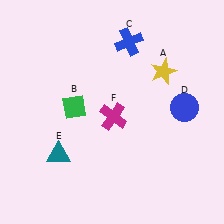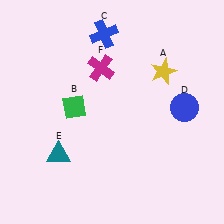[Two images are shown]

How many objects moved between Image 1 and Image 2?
2 objects moved between the two images.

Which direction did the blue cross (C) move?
The blue cross (C) moved left.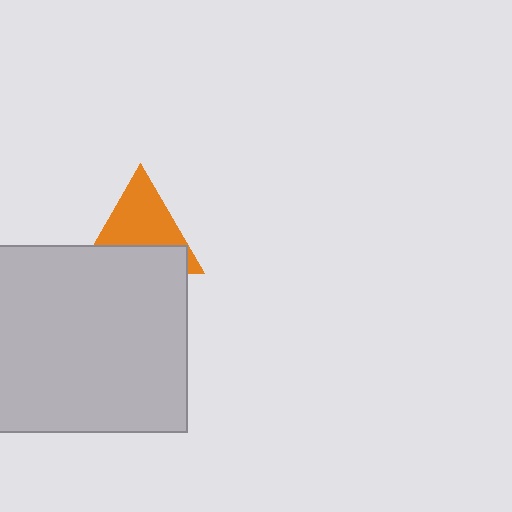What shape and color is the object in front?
The object in front is a light gray rectangle.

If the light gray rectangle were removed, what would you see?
You would see the complete orange triangle.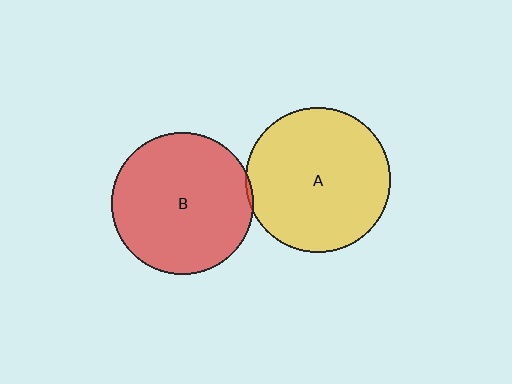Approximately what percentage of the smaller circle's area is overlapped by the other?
Approximately 5%.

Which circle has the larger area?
Circle A (yellow).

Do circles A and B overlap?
Yes.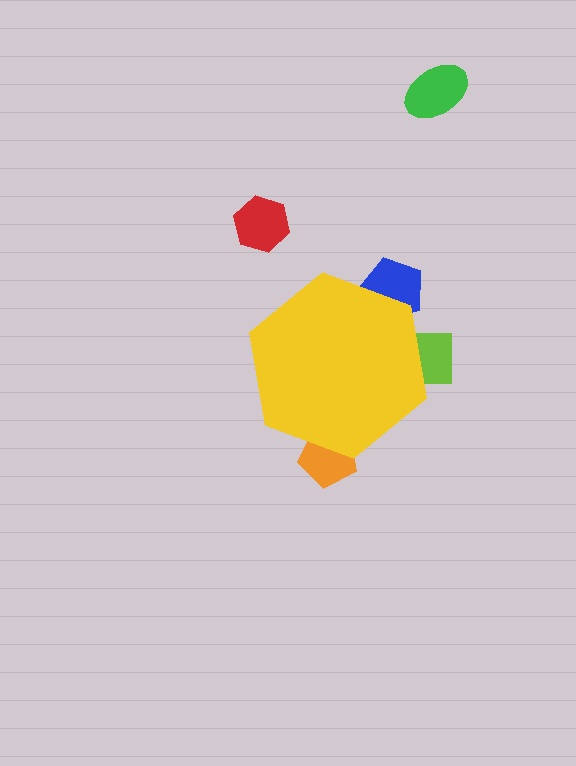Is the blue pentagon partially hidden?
Yes, the blue pentagon is partially hidden behind the yellow hexagon.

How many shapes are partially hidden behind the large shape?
3 shapes are partially hidden.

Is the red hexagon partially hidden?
No, the red hexagon is fully visible.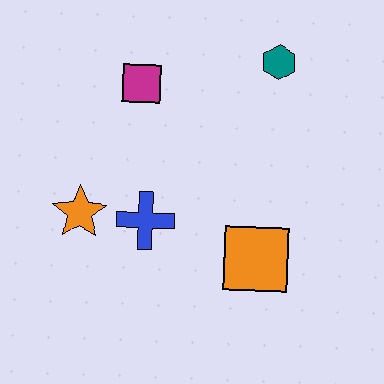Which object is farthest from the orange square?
The magenta square is farthest from the orange square.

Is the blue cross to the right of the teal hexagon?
No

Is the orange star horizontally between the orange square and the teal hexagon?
No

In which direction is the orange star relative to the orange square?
The orange star is to the left of the orange square.